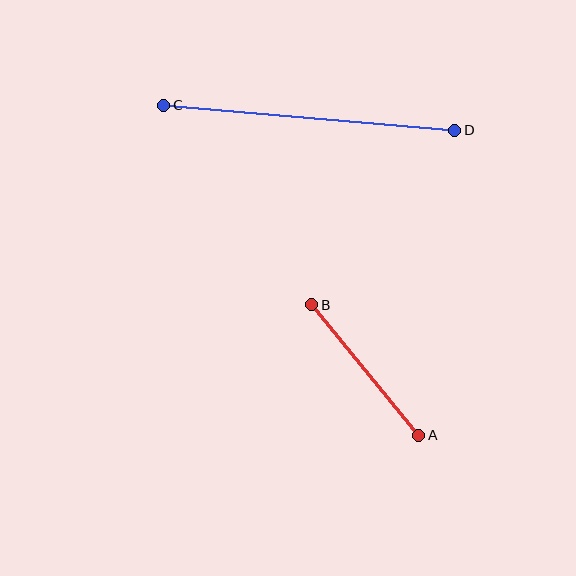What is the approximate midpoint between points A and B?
The midpoint is at approximately (365, 370) pixels.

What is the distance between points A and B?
The distance is approximately 169 pixels.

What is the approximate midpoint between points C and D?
The midpoint is at approximately (309, 118) pixels.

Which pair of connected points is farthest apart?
Points C and D are farthest apart.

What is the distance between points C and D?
The distance is approximately 292 pixels.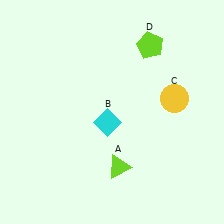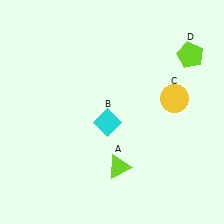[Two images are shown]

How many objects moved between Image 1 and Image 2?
1 object moved between the two images.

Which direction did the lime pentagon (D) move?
The lime pentagon (D) moved right.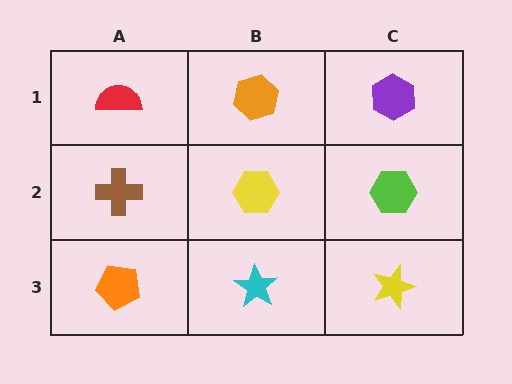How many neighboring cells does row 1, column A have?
2.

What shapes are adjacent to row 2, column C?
A purple hexagon (row 1, column C), a yellow star (row 3, column C), a yellow hexagon (row 2, column B).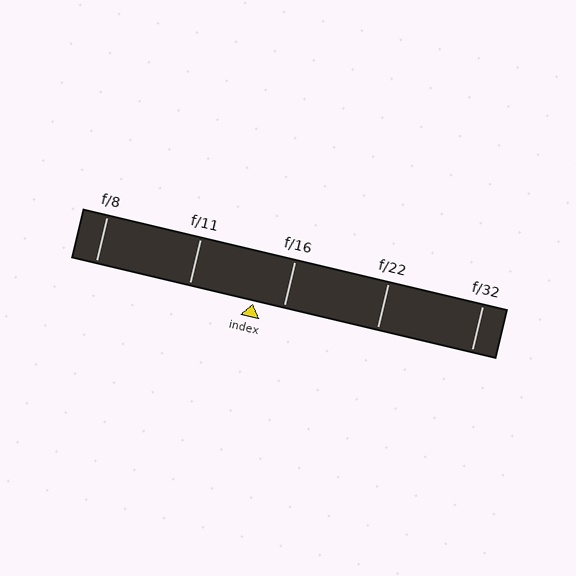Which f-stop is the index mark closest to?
The index mark is closest to f/16.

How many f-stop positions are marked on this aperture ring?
There are 5 f-stop positions marked.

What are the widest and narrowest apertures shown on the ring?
The widest aperture shown is f/8 and the narrowest is f/32.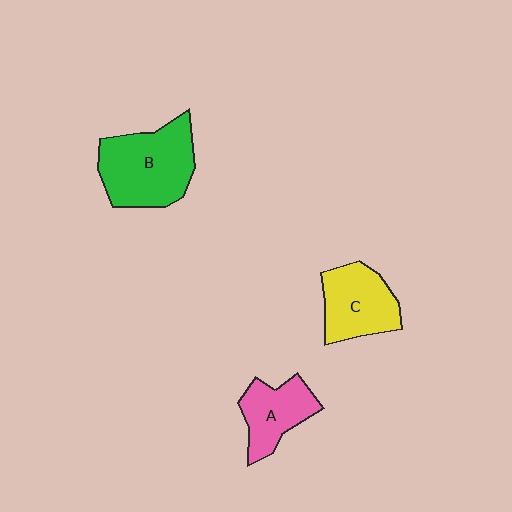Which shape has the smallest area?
Shape A (pink).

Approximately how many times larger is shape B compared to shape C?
Approximately 1.4 times.